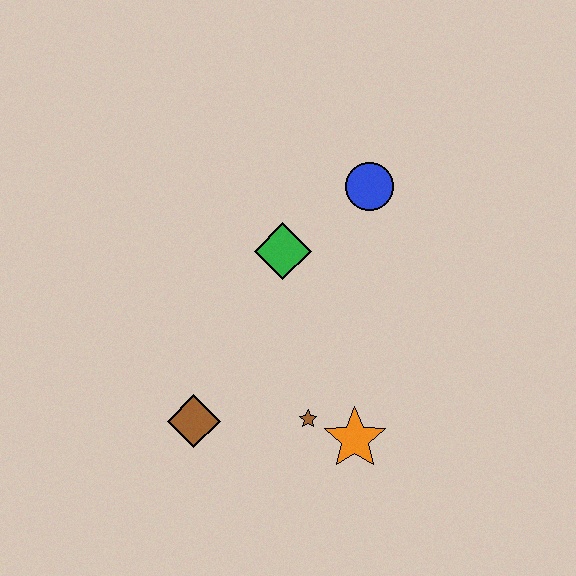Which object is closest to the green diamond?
The blue circle is closest to the green diamond.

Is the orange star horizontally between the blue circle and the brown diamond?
Yes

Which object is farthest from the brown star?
The blue circle is farthest from the brown star.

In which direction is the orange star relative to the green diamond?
The orange star is below the green diamond.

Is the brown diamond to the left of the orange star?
Yes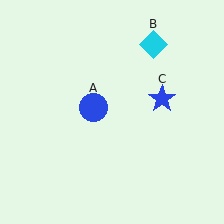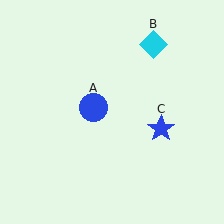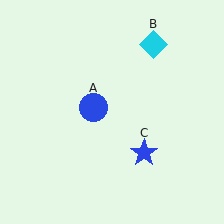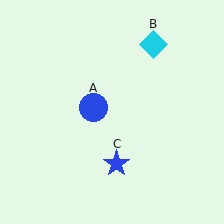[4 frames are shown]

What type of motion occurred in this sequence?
The blue star (object C) rotated clockwise around the center of the scene.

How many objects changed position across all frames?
1 object changed position: blue star (object C).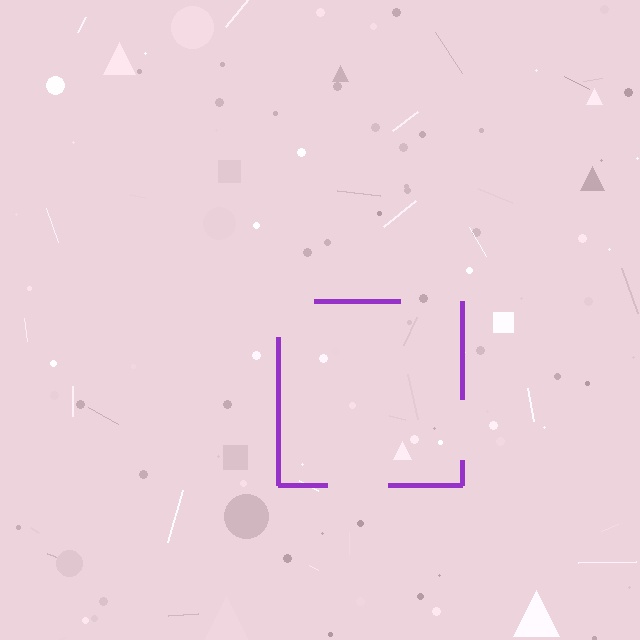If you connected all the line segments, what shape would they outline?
They would outline a square.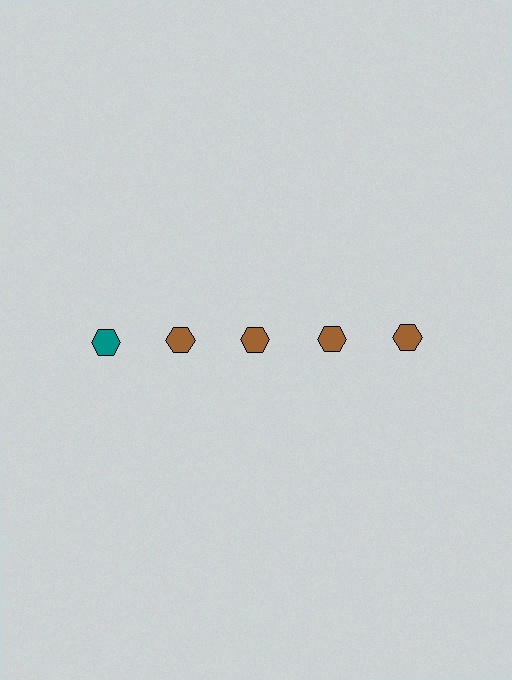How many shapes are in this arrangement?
There are 5 shapes arranged in a grid pattern.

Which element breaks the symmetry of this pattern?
The teal hexagon in the top row, leftmost column breaks the symmetry. All other shapes are brown hexagons.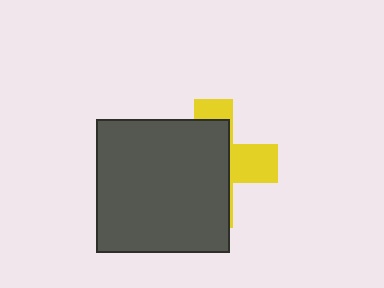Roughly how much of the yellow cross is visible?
A small part of it is visible (roughly 35%).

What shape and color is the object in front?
The object in front is a dark gray rectangle.